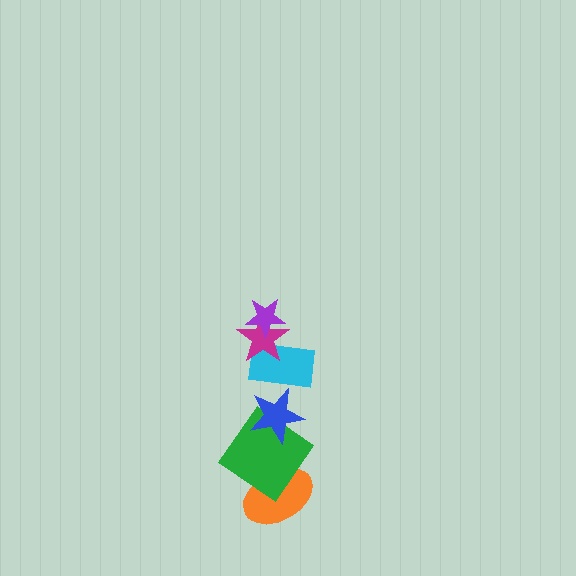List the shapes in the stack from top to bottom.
From top to bottom: the purple star, the magenta star, the cyan rectangle, the blue star, the green diamond, the orange ellipse.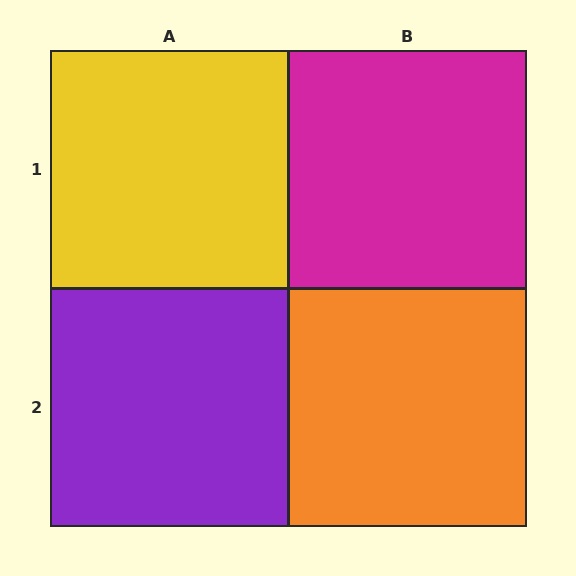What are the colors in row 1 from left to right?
Yellow, magenta.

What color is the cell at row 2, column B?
Orange.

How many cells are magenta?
1 cell is magenta.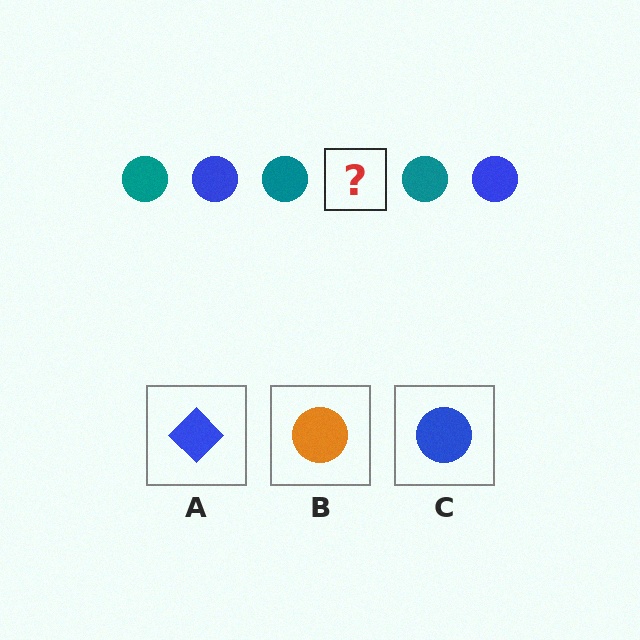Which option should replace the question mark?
Option C.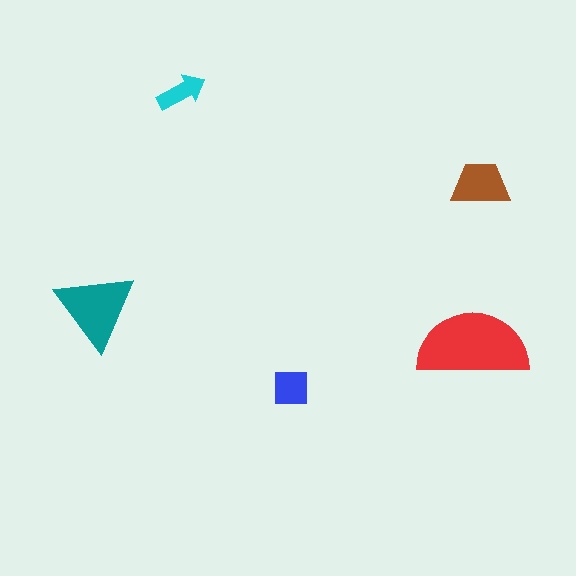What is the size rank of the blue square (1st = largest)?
4th.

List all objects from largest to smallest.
The red semicircle, the teal triangle, the brown trapezoid, the blue square, the cyan arrow.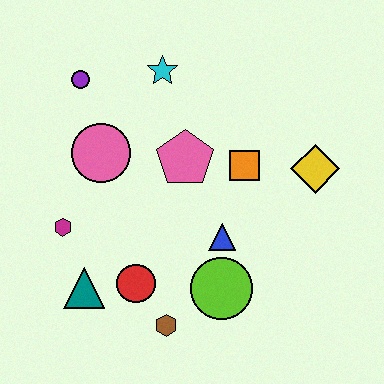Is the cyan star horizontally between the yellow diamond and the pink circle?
Yes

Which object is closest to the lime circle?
The blue triangle is closest to the lime circle.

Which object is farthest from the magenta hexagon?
The yellow diamond is farthest from the magenta hexagon.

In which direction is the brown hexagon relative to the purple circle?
The brown hexagon is below the purple circle.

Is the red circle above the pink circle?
No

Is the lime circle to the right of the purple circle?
Yes